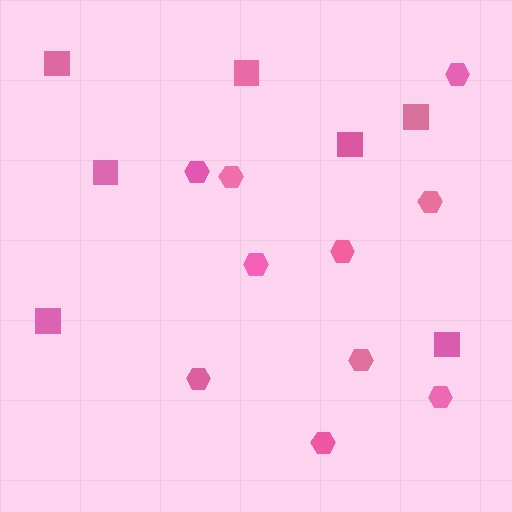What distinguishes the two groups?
There are 2 groups: one group of squares (7) and one group of hexagons (10).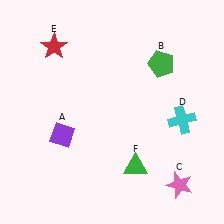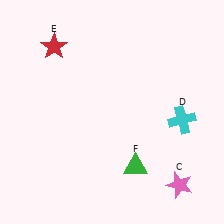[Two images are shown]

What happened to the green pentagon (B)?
The green pentagon (B) was removed in Image 2. It was in the top-right area of Image 1.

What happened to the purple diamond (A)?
The purple diamond (A) was removed in Image 2. It was in the bottom-left area of Image 1.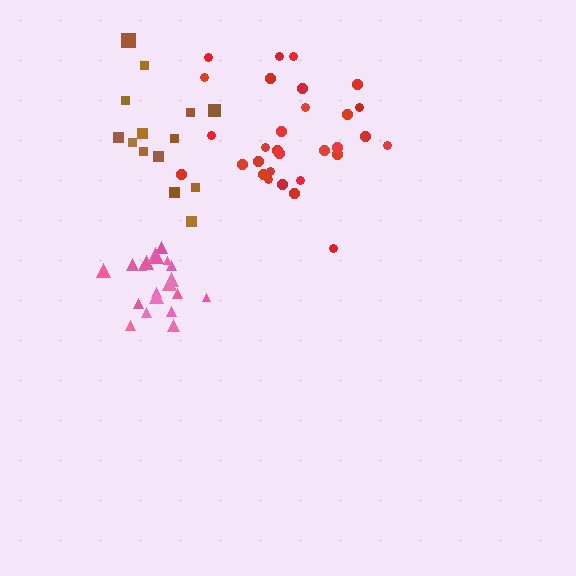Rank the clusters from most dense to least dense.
pink, red, brown.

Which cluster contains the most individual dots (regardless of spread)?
Red (30).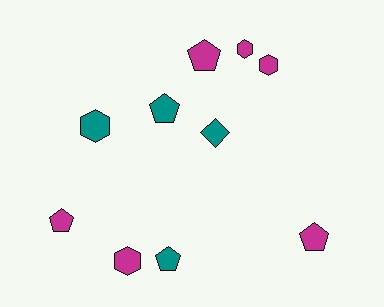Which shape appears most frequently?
Pentagon, with 5 objects.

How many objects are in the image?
There are 10 objects.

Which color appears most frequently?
Magenta, with 6 objects.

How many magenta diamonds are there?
There are no magenta diamonds.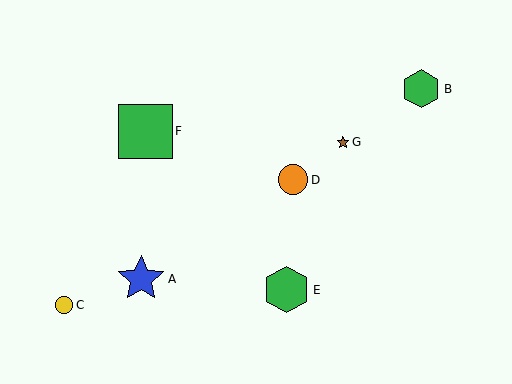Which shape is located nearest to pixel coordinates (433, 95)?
The green hexagon (labeled B) at (421, 89) is nearest to that location.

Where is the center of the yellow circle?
The center of the yellow circle is at (64, 305).